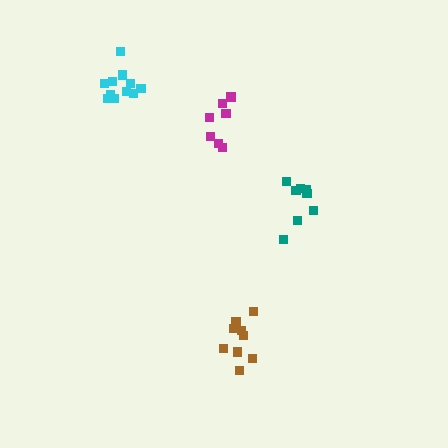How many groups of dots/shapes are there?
There are 4 groups.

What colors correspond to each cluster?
The clusters are colored: brown, magenta, cyan, teal.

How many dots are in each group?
Group 1: 9 dots, Group 2: 7 dots, Group 3: 11 dots, Group 4: 8 dots (35 total).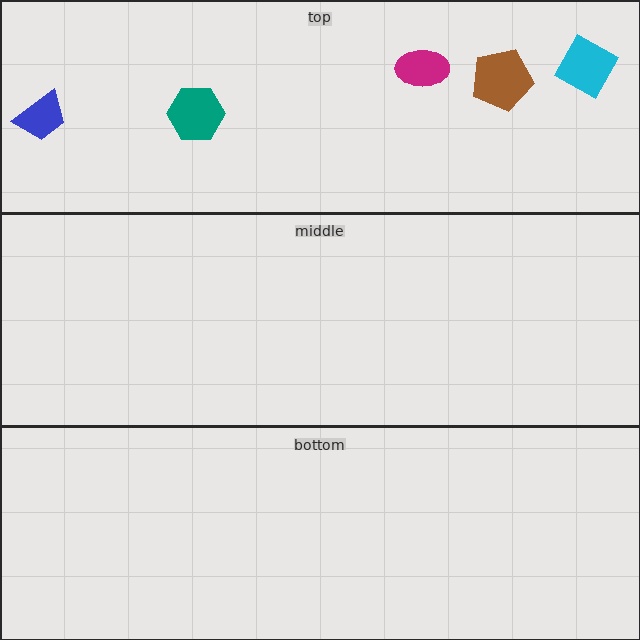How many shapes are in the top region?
5.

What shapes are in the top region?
The cyan square, the brown pentagon, the magenta ellipse, the teal hexagon, the blue trapezoid.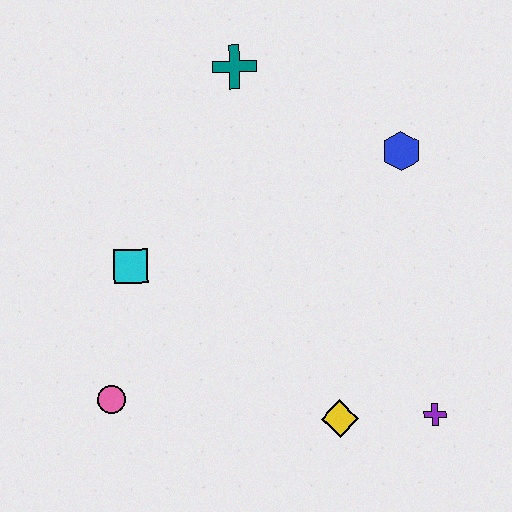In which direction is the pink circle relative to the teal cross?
The pink circle is below the teal cross.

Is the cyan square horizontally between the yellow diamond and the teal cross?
No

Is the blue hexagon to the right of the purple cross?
No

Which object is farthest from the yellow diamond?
The teal cross is farthest from the yellow diamond.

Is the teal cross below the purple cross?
No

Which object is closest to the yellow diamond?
The purple cross is closest to the yellow diamond.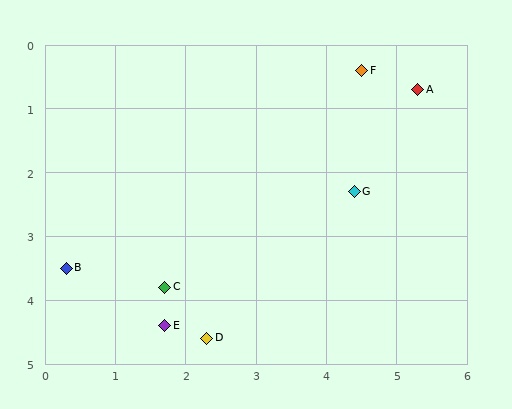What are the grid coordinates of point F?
Point F is at approximately (4.5, 0.4).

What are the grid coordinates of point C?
Point C is at approximately (1.7, 3.8).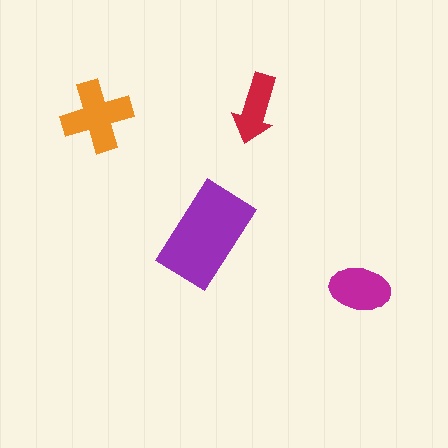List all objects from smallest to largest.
The red arrow, the magenta ellipse, the orange cross, the purple rectangle.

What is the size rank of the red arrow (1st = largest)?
4th.